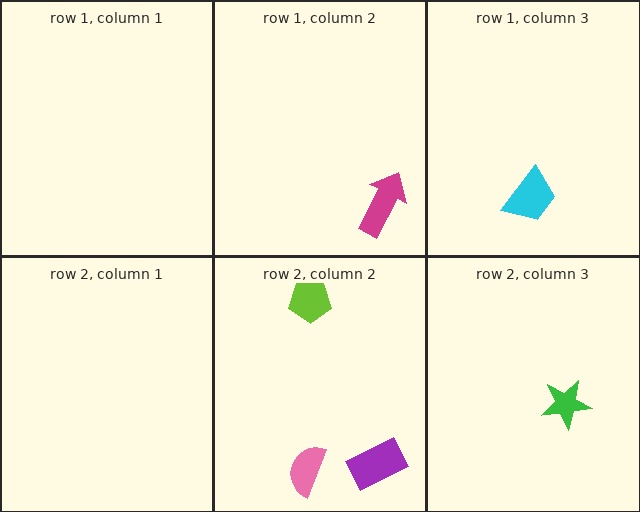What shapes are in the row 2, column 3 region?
The green star.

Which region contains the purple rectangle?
The row 2, column 2 region.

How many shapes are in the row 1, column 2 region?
1.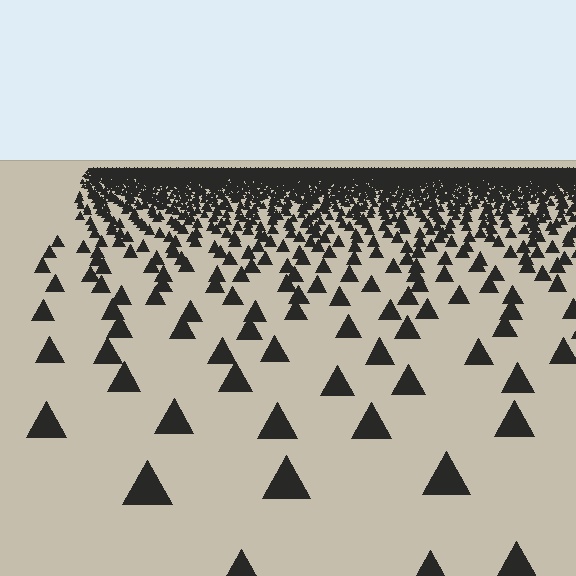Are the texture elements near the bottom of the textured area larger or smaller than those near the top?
Larger. Near the bottom, elements are closer to the viewer and appear at a bigger on-screen size.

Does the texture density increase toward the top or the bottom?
Density increases toward the top.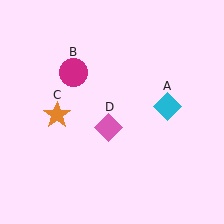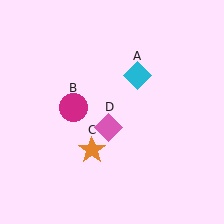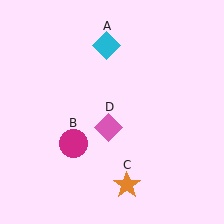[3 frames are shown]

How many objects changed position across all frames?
3 objects changed position: cyan diamond (object A), magenta circle (object B), orange star (object C).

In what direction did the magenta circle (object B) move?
The magenta circle (object B) moved down.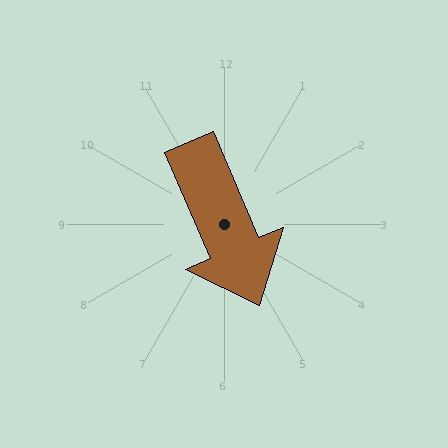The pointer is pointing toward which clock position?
Roughly 5 o'clock.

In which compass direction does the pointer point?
Southeast.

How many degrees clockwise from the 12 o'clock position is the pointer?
Approximately 157 degrees.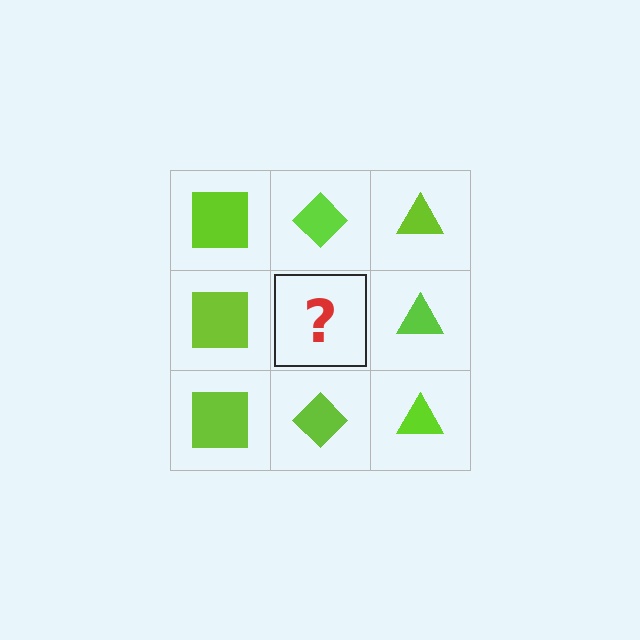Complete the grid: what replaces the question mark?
The question mark should be replaced with a lime diamond.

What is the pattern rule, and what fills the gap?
The rule is that each column has a consistent shape. The gap should be filled with a lime diamond.